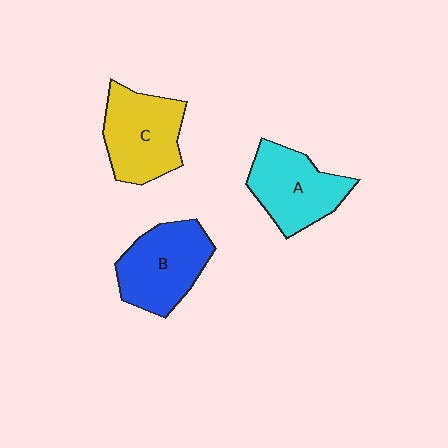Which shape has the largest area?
Shape B (blue).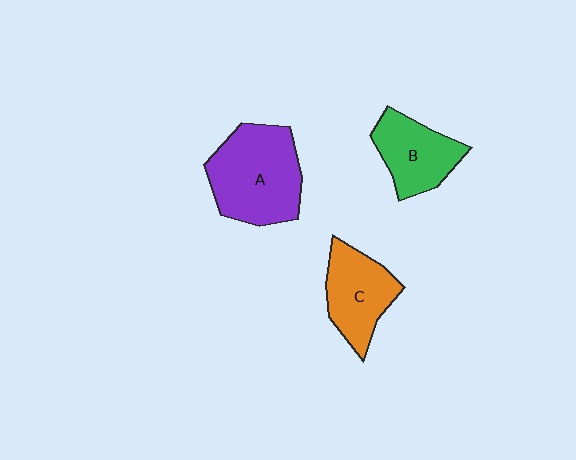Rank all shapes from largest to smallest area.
From largest to smallest: A (purple), C (orange), B (green).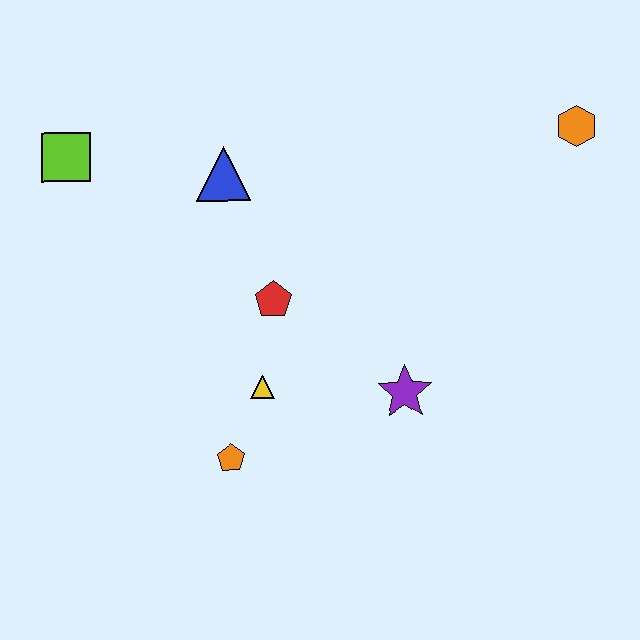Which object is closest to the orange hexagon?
The purple star is closest to the orange hexagon.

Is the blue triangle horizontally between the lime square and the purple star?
Yes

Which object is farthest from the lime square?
The orange hexagon is farthest from the lime square.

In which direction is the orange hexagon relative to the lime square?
The orange hexagon is to the right of the lime square.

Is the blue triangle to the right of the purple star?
No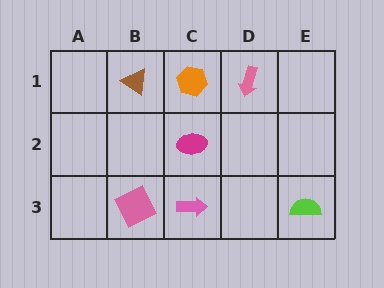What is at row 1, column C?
An orange hexagon.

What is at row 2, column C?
A magenta ellipse.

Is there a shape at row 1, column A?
No, that cell is empty.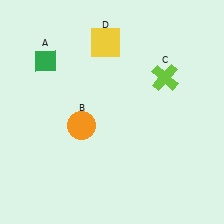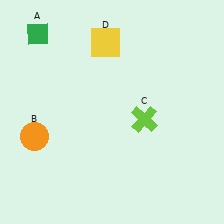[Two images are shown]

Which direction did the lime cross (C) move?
The lime cross (C) moved down.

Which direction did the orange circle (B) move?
The orange circle (B) moved left.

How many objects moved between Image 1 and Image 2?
3 objects moved between the two images.